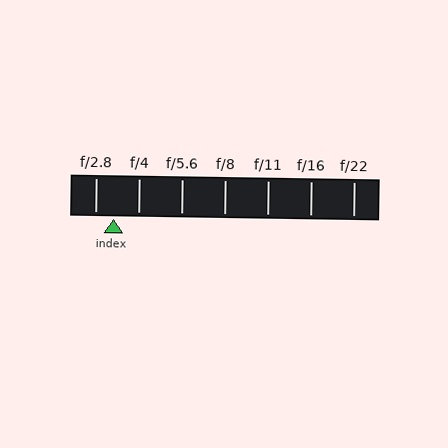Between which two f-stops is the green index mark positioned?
The index mark is between f/2.8 and f/4.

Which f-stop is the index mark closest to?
The index mark is closest to f/2.8.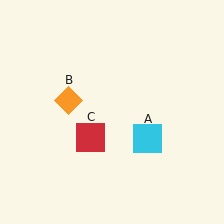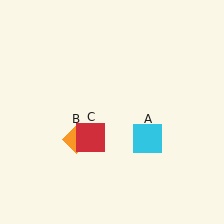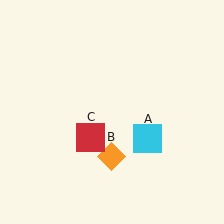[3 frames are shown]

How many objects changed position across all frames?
1 object changed position: orange diamond (object B).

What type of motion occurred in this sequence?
The orange diamond (object B) rotated counterclockwise around the center of the scene.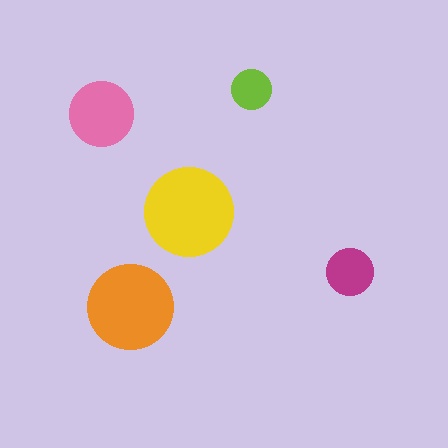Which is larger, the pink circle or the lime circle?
The pink one.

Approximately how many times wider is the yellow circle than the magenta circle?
About 2 times wider.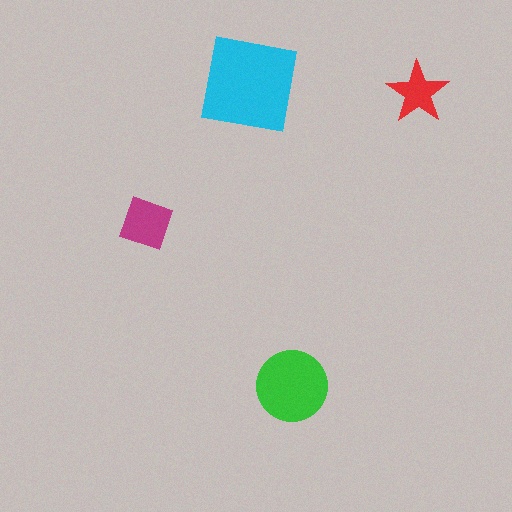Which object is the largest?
The cyan square.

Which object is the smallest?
The red star.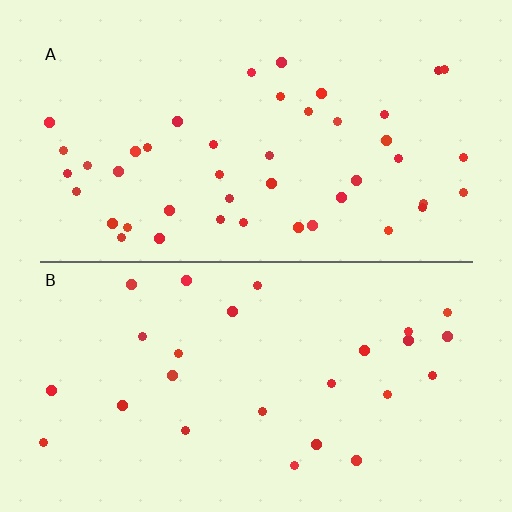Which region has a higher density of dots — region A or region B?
A (the top).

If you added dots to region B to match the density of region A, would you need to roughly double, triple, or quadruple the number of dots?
Approximately double.